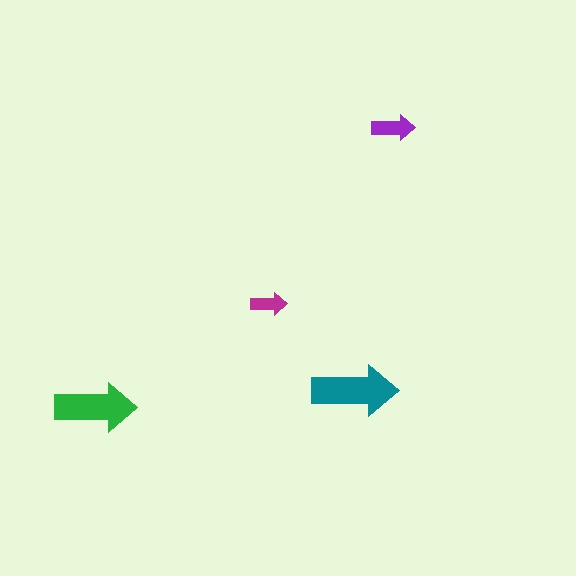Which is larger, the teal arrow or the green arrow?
The teal one.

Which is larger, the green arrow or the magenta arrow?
The green one.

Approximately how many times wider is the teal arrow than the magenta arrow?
About 2.5 times wider.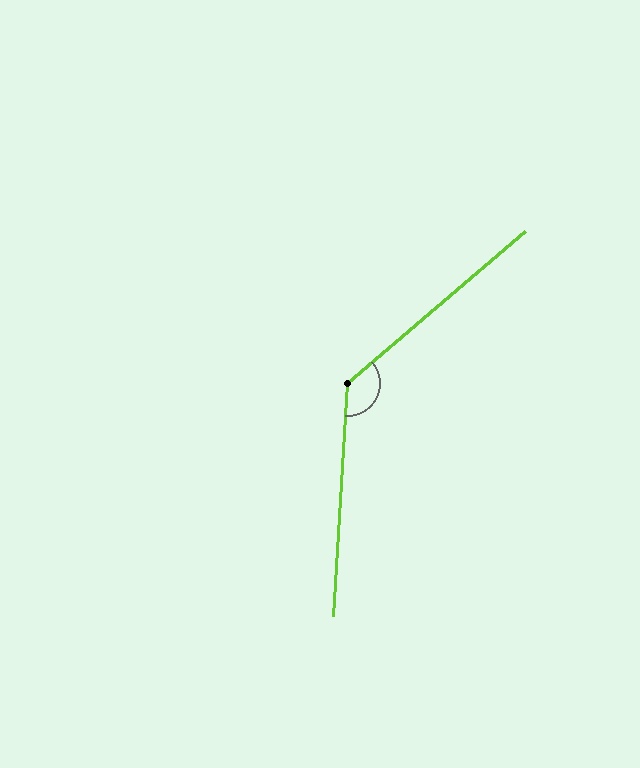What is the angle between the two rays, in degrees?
Approximately 134 degrees.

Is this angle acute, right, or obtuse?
It is obtuse.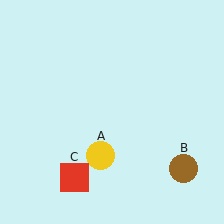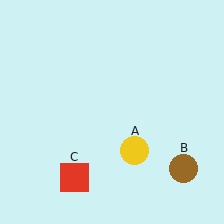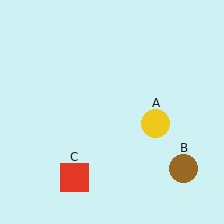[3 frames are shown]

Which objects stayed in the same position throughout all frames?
Brown circle (object B) and red square (object C) remained stationary.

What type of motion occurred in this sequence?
The yellow circle (object A) rotated counterclockwise around the center of the scene.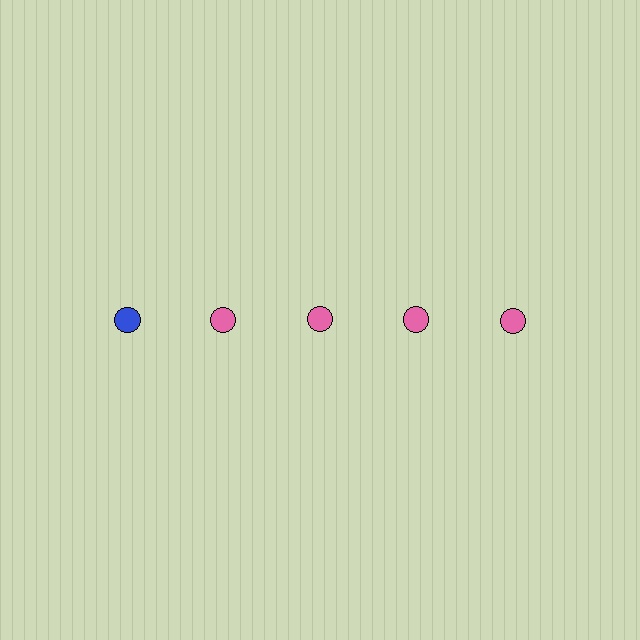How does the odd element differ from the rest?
It has a different color: blue instead of pink.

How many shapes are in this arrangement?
There are 5 shapes arranged in a grid pattern.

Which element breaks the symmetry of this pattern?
The blue circle in the top row, leftmost column breaks the symmetry. All other shapes are pink circles.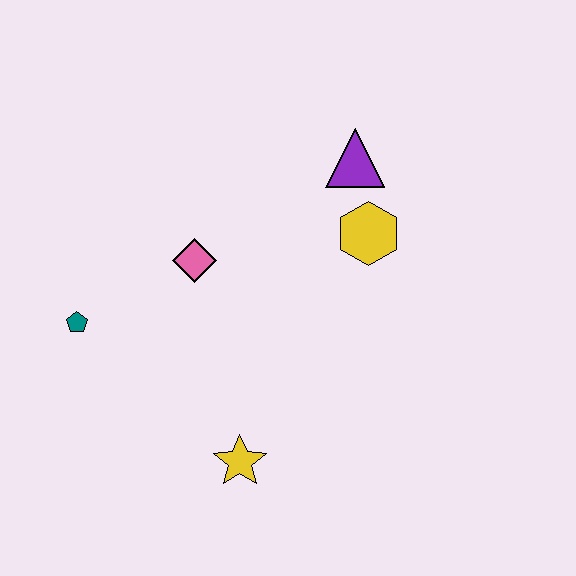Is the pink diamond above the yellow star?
Yes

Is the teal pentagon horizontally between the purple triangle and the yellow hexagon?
No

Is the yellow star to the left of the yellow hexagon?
Yes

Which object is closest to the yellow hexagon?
The purple triangle is closest to the yellow hexagon.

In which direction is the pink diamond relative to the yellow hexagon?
The pink diamond is to the left of the yellow hexagon.